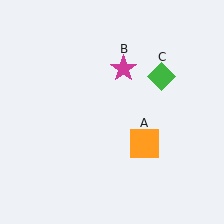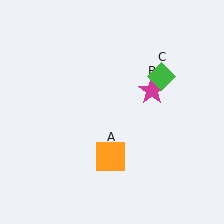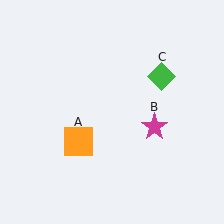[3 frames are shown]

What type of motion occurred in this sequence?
The orange square (object A), magenta star (object B) rotated clockwise around the center of the scene.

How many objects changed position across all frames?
2 objects changed position: orange square (object A), magenta star (object B).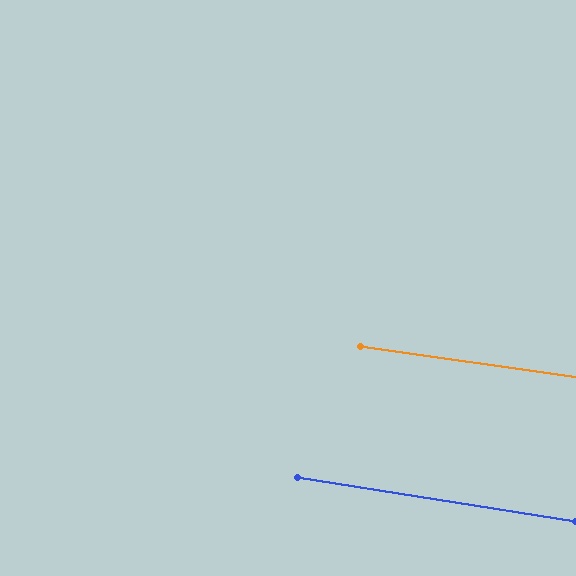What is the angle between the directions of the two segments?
Approximately 1 degree.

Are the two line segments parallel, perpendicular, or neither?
Parallel — their directions differ by only 1.0°.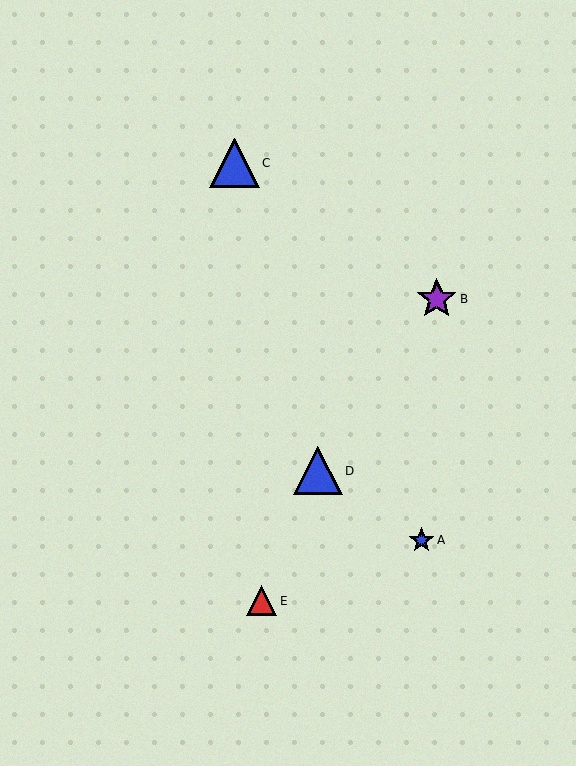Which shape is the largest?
The blue triangle (labeled C) is the largest.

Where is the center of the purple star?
The center of the purple star is at (437, 299).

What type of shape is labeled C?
Shape C is a blue triangle.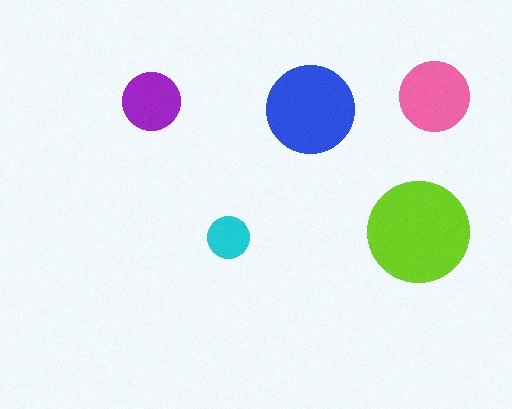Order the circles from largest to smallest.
the lime one, the blue one, the pink one, the purple one, the cyan one.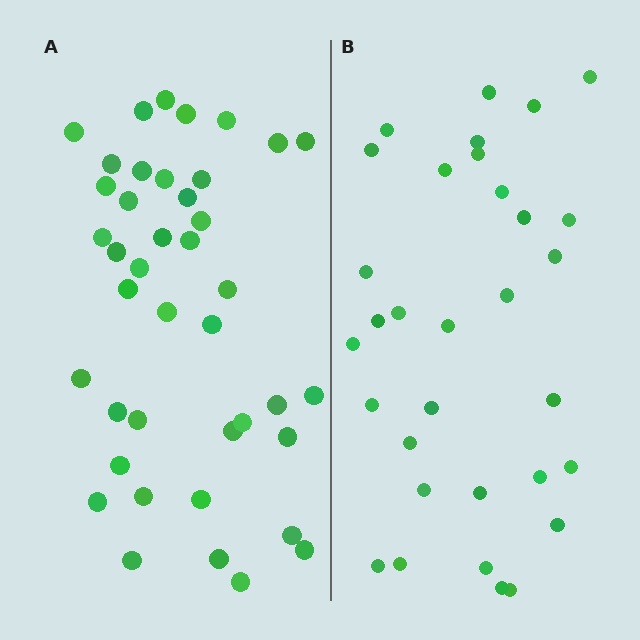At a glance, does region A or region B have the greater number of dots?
Region A (the left region) has more dots.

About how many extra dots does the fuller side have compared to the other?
Region A has roughly 8 or so more dots than region B.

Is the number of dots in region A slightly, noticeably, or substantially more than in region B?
Region A has noticeably more, but not dramatically so. The ratio is roughly 1.3 to 1.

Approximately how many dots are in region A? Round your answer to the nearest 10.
About 40 dots. (The exact count is 41, which rounds to 40.)